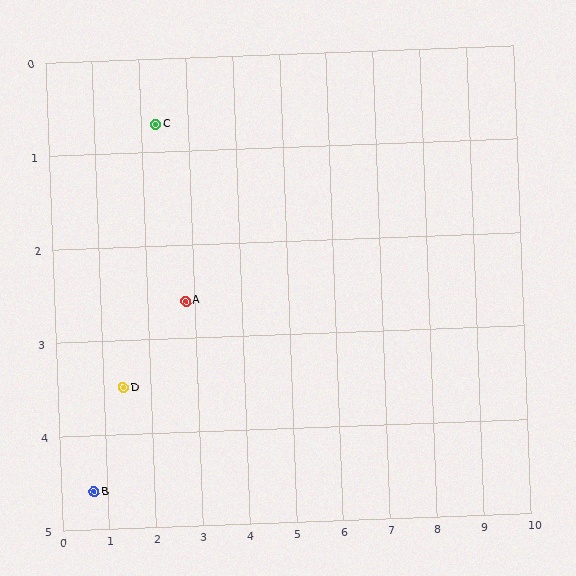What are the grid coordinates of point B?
Point B is at approximately (0.7, 4.6).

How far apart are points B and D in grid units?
Points B and D are about 1.3 grid units apart.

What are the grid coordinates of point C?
Point C is at approximately (2.3, 0.7).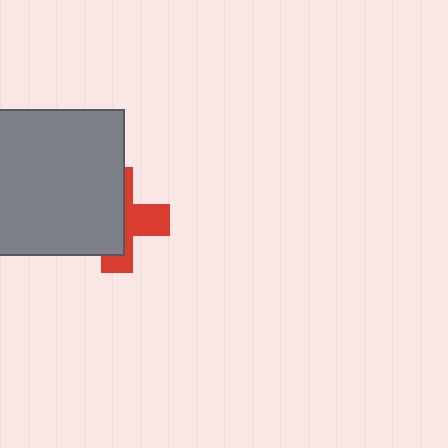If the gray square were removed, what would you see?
You would see the complete red cross.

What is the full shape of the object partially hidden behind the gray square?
The partially hidden object is a red cross.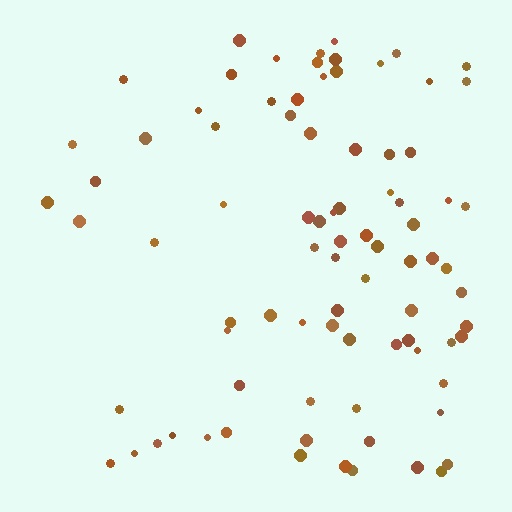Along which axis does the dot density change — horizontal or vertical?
Horizontal.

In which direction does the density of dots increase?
From left to right, with the right side densest.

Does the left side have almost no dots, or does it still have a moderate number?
Still a moderate number, just noticeably fewer than the right.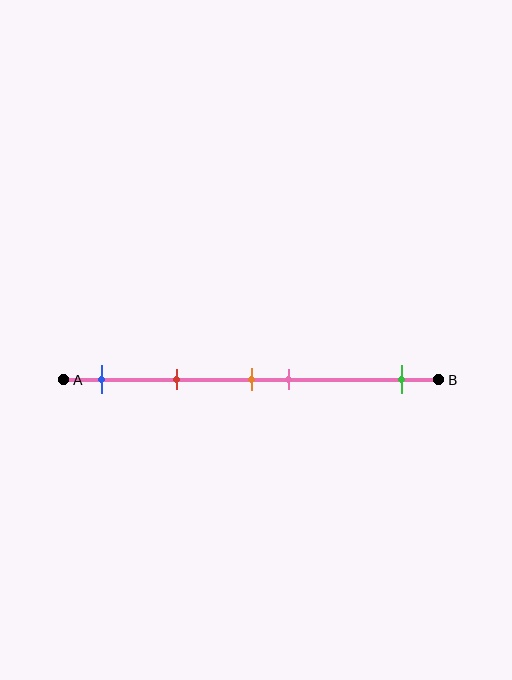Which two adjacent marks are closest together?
The orange and pink marks are the closest adjacent pair.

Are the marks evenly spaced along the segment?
No, the marks are not evenly spaced.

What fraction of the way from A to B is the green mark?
The green mark is approximately 90% (0.9) of the way from A to B.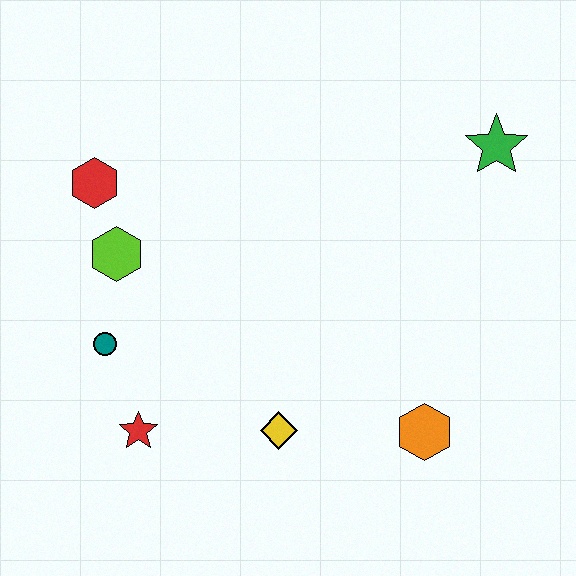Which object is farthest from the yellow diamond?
The green star is farthest from the yellow diamond.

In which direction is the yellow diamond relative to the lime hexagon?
The yellow diamond is below the lime hexagon.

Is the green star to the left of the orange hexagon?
No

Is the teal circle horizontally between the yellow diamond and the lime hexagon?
No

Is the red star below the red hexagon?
Yes